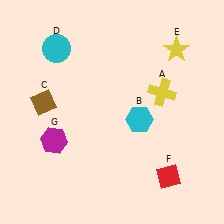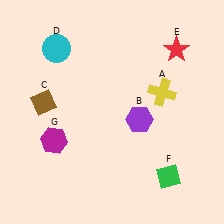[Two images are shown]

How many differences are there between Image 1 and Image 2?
There are 3 differences between the two images.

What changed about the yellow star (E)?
In Image 1, E is yellow. In Image 2, it changed to red.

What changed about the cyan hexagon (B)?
In Image 1, B is cyan. In Image 2, it changed to purple.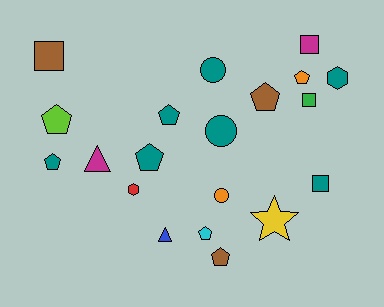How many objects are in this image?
There are 20 objects.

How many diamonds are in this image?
There are no diamonds.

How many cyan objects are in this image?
There is 1 cyan object.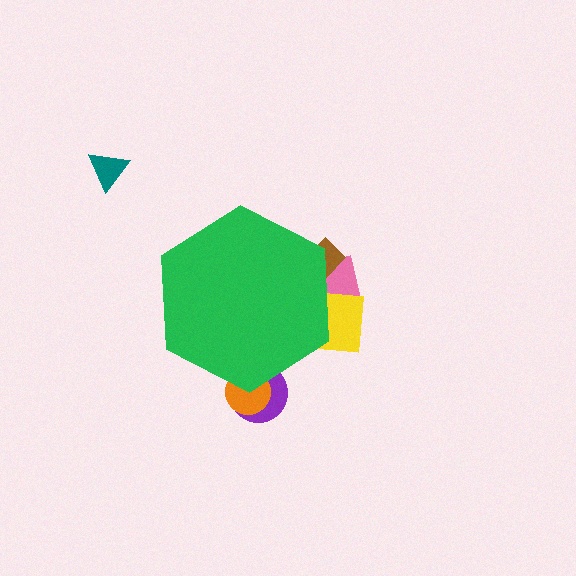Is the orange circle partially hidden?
Yes, the orange circle is partially hidden behind the green hexagon.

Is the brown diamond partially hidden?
Yes, the brown diamond is partially hidden behind the green hexagon.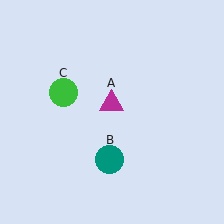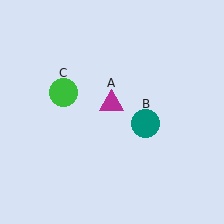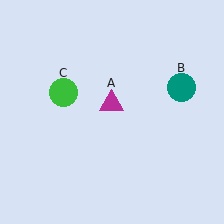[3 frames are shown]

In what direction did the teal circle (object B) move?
The teal circle (object B) moved up and to the right.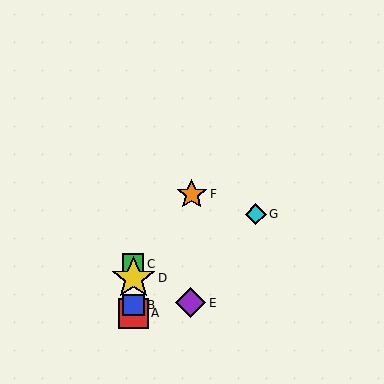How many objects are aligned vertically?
4 objects (A, B, C, D) are aligned vertically.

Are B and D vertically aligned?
Yes, both are at x≈133.